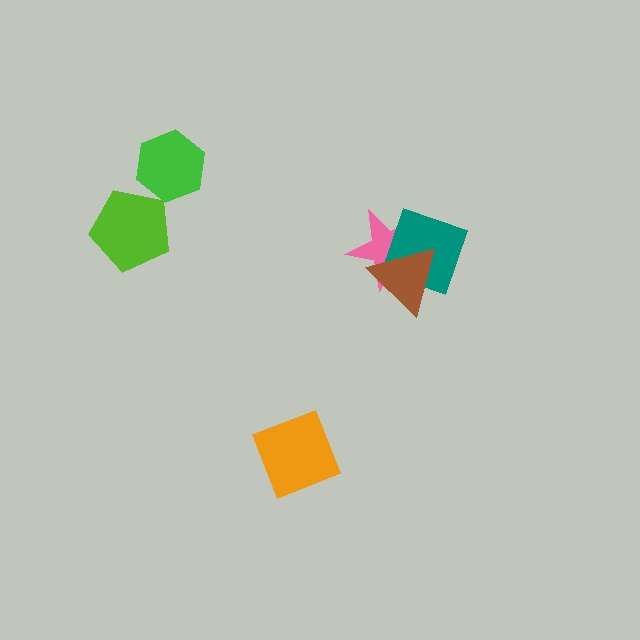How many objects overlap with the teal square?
2 objects overlap with the teal square.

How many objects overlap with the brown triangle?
2 objects overlap with the brown triangle.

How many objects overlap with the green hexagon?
0 objects overlap with the green hexagon.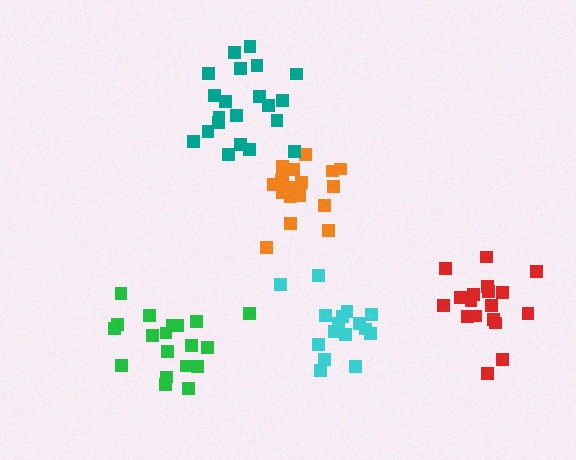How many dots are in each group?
Group 1: 19 dots, Group 2: 20 dots, Group 3: 16 dots, Group 4: 20 dots, Group 5: 21 dots (96 total).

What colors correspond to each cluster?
The clusters are colored: green, orange, cyan, red, teal.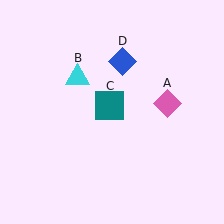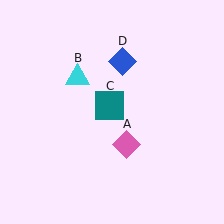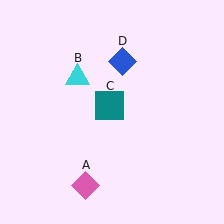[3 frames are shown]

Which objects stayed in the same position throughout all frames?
Cyan triangle (object B) and teal square (object C) and blue diamond (object D) remained stationary.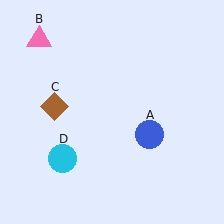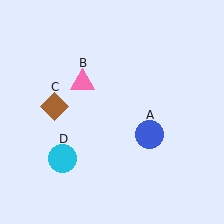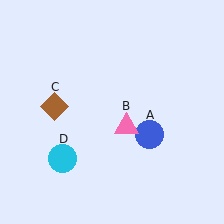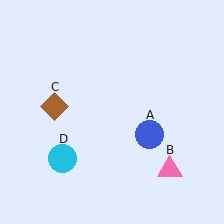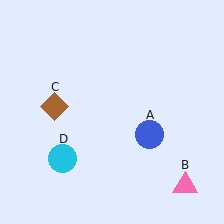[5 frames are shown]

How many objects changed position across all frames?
1 object changed position: pink triangle (object B).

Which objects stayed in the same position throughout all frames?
Blue circle (object A) and brown diamond (object C) and cyan circle (object D) remained stationary.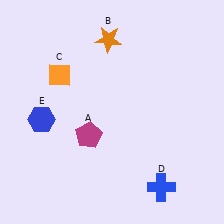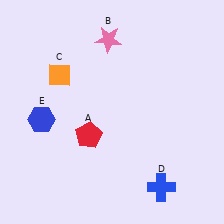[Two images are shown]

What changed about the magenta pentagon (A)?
In Image 1, A is magenta. In Image 2, it changed to red.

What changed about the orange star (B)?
In Image 1, B is orange. In Image 2, it changed to pink.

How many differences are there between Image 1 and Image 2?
There are 2 differences between the two images.